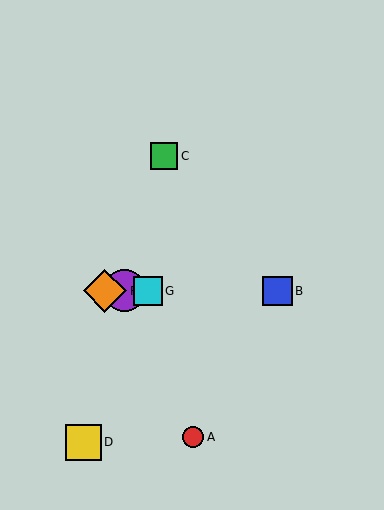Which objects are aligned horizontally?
Objects B, E, F, G are aligned horizontally.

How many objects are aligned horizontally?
4 objects (B, E, F, G) are aligned horizontally.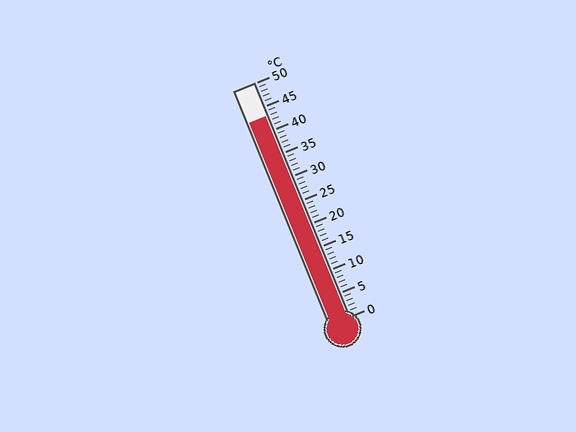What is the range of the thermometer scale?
The thermometer scale ranges from 0°C to 50°C.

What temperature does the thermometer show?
The thermometer shows approximately 43°C.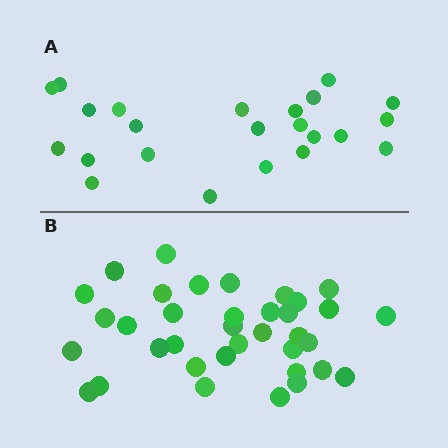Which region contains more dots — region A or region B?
Region B (the bottom region) has more dots.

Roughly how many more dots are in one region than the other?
Region B has approximately 15 more dots than region A.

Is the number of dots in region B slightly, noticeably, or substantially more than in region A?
Region B has substantially more. The ratio is roughly 1.6 to 1.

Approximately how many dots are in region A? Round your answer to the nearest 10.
About 20 dots. (The exact count is 23, which rounds to 20.)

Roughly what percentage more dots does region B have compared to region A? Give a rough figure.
About 55% more.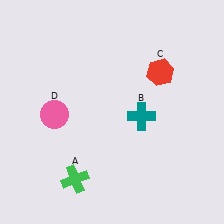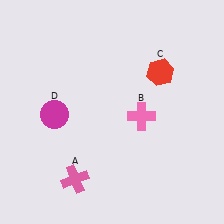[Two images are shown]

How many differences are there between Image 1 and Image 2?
There are 3 differences between the two images.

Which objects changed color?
A changed from green to pink. B changed from teal to pink. D changed from pink to magenta.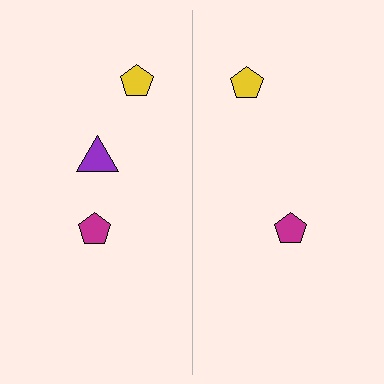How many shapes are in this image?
There are 5 shapes in this image.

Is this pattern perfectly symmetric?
No, the pattern is not perfectly symmetric. A purple triangle is missing from the right side.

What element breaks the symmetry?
A purple triangle is missing from the right side.